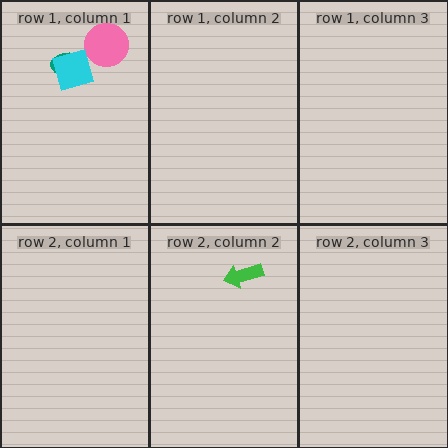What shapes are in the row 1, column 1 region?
The teal ellipse, the pink circle, the cyan diamond.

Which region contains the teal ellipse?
The row 1, column 1 region.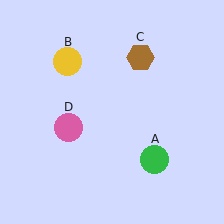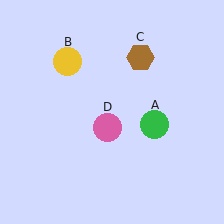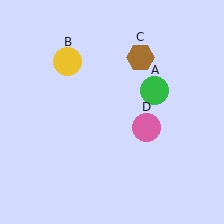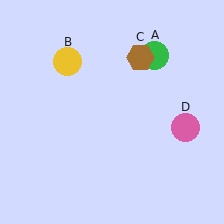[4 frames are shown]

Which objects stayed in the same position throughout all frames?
Yellow circle (object B) and brown hexagon (object C) remained stationary.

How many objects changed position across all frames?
2 objects changed position: green circle (object A), pink circle (object D).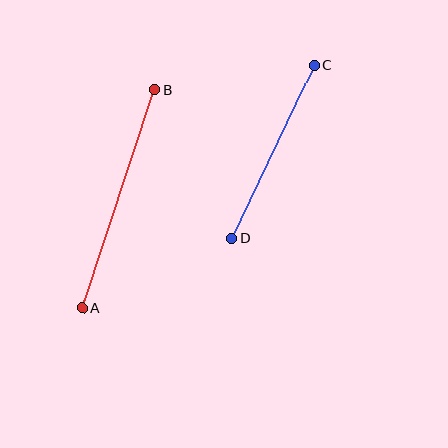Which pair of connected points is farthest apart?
Points A and B are farthest apart.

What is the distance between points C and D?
The distance is approximately 191 pixels.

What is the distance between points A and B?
The distance is approximately 230 pixels.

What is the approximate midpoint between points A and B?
The midpoint is at approximately (119, 199) pixels.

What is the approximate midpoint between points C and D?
The midpoint is at approximately (273, 152) pixels.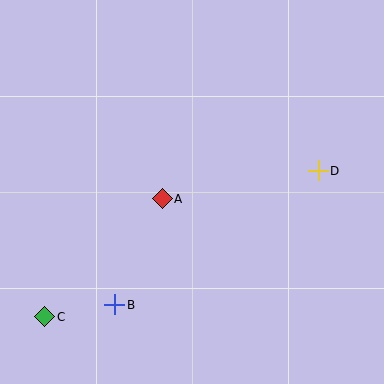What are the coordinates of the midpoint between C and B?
The midpoint between C and B is at (80, 311).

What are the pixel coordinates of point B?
Point B is at (115, 305).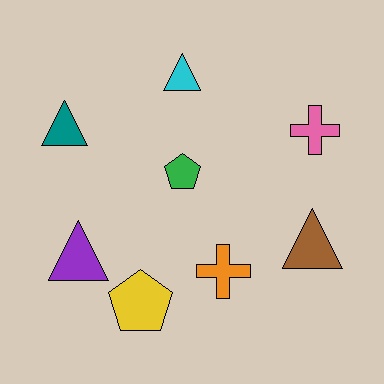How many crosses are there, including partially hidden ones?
There are 2 crosses.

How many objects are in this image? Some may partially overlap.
There are 8 objects.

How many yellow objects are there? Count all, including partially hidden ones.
There is 1 yellow object.